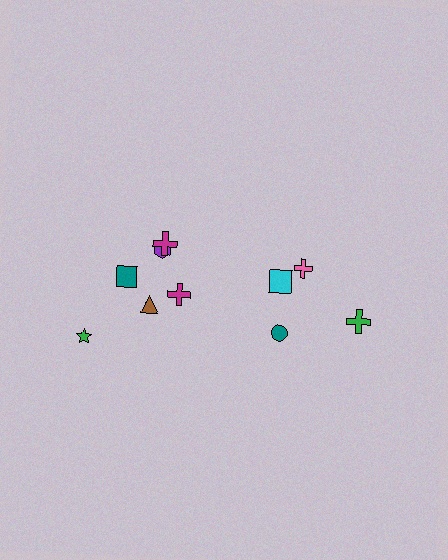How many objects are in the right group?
There are 4 objects.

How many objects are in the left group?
There are 6 objects.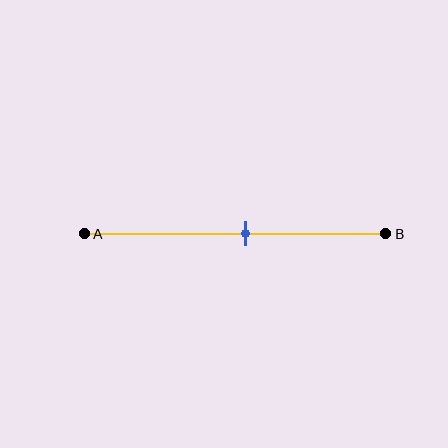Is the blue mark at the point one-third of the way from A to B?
No, the mark is at about 55% from A, not at the 33% one-third point.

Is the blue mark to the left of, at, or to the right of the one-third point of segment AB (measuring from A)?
The blue mark is to the right of the one-third point of segment AB.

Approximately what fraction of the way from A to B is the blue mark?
The blue mark is approximately 55% of the way from A to B.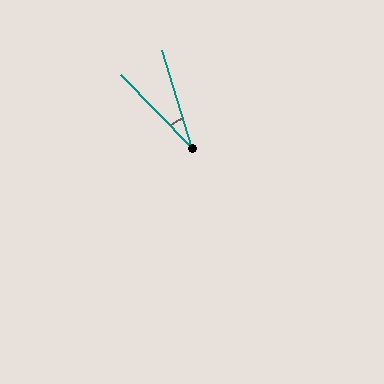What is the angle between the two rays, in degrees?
Approximately 27 degrees.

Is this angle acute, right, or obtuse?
It is acute.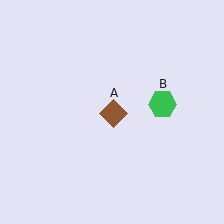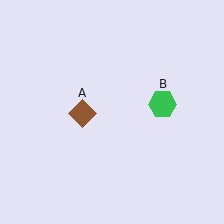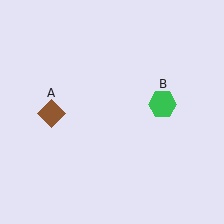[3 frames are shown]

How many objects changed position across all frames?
1 object changed position: brown diamond (object A).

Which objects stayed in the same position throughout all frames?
Green hexagon (object B) remained stationary.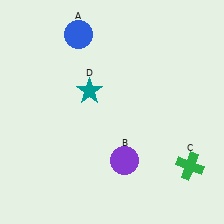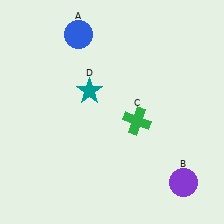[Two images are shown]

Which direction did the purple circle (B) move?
The purple circle (B) moved right.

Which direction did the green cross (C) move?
The green cross (C) moved left.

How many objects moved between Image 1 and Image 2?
2 objects moved between the two images.